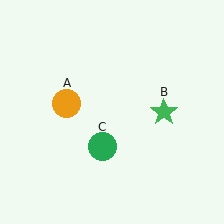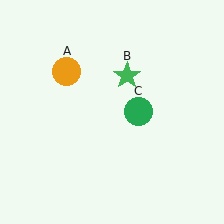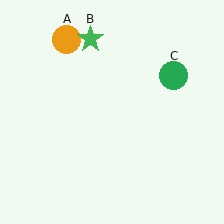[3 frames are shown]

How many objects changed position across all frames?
3 objects changed position: orange circle (object A), green star (object B), green circle (object C).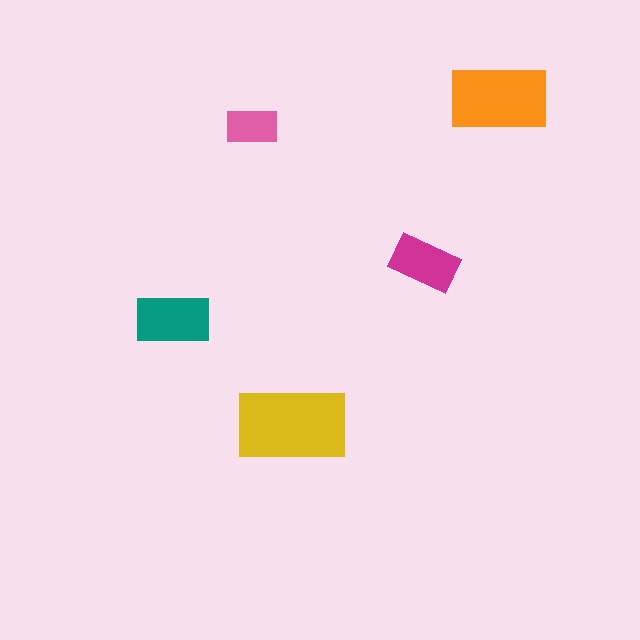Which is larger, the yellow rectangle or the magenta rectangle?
The yellow one.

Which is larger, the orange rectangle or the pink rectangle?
The orange one.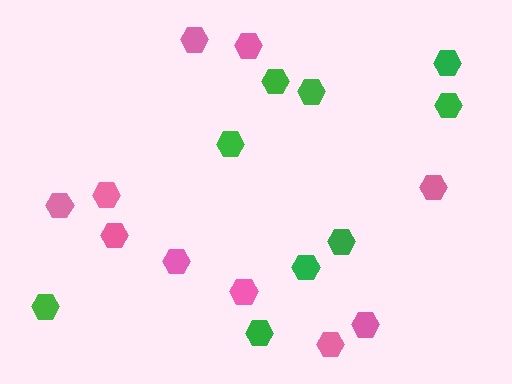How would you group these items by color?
There are 2 groups: one group of green hexagons (9) and one group of pink hexagons (10).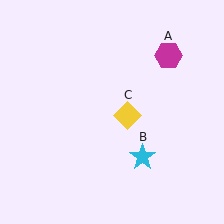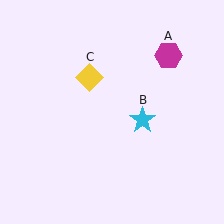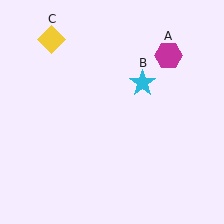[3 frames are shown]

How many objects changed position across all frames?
2 objects changed position: cyan star (object B), yellow diamond (object C).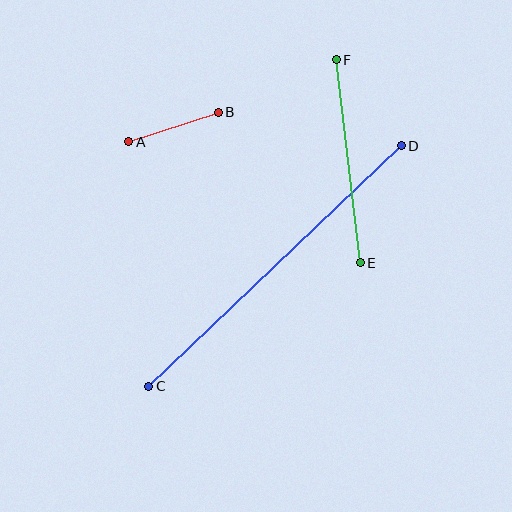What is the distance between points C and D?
The distance is approximately 349 pixels.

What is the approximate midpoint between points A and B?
The midpoint is at approximately (174, 127) pixels.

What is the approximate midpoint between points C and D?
The midpoint is at approximately (275, 266) pixels.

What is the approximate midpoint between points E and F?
The midpoint is at approximately (348, 161) pixels.